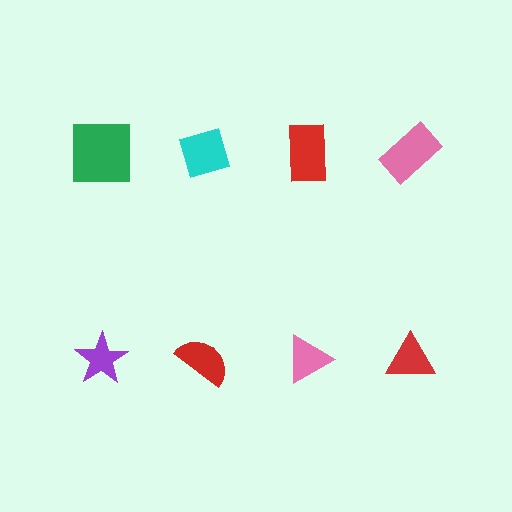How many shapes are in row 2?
4 shapes.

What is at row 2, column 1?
A purple star.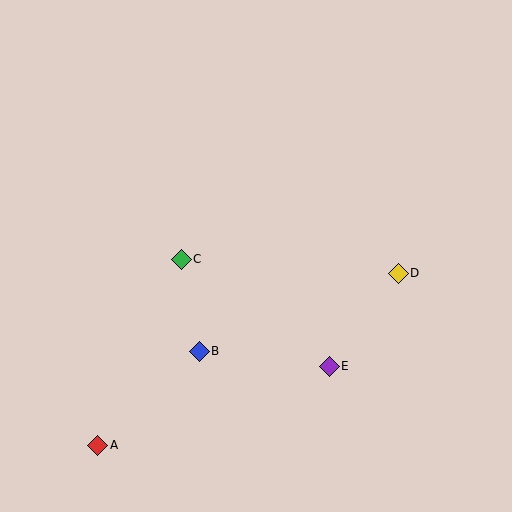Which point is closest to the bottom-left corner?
Point A is closest to the bottom-left corner.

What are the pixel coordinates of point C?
Point C is at (181, 259).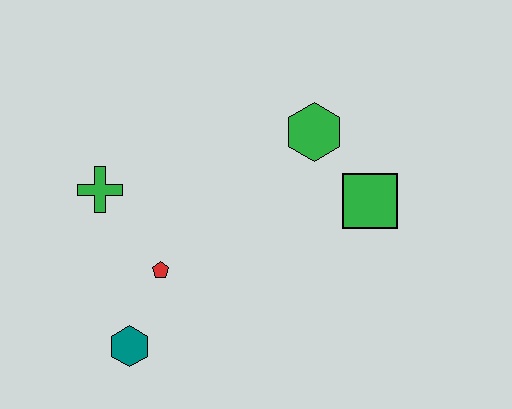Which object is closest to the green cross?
The red pentagon is closest to the green cross.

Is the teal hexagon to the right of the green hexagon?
No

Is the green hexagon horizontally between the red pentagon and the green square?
Yes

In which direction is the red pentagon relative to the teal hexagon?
The red pentagon is above the teal hexagon.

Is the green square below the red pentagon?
No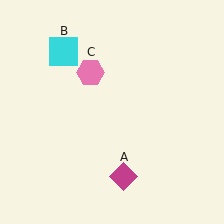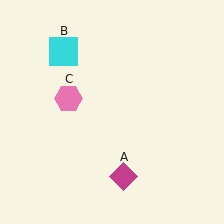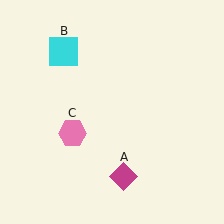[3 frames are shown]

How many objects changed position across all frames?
1 object changed position: pink hexagon (object C).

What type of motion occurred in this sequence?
The pink hexagon (object C) rotated counterclockwise around the center of the scene.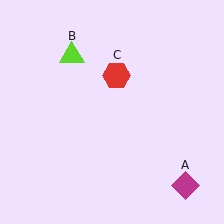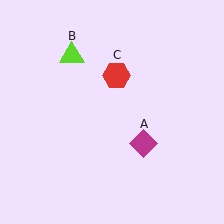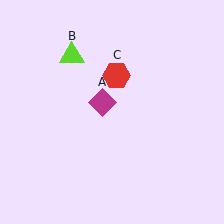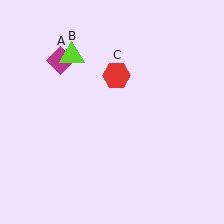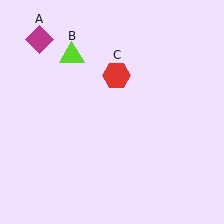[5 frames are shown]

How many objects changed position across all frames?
1 object changed position: magenta diamond (object A).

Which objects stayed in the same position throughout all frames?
Lime triangle (object B) and red hexagon (object C) remained stationary.